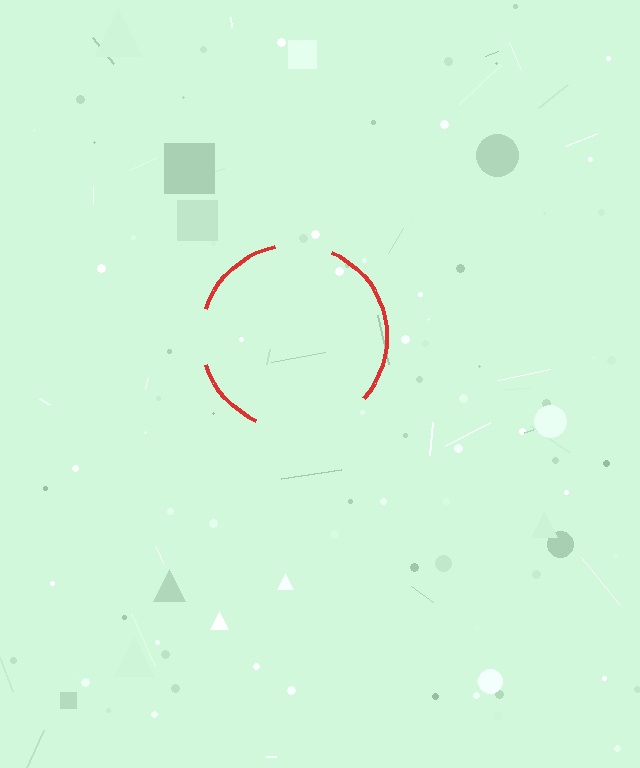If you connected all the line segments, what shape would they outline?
They would outline a circle.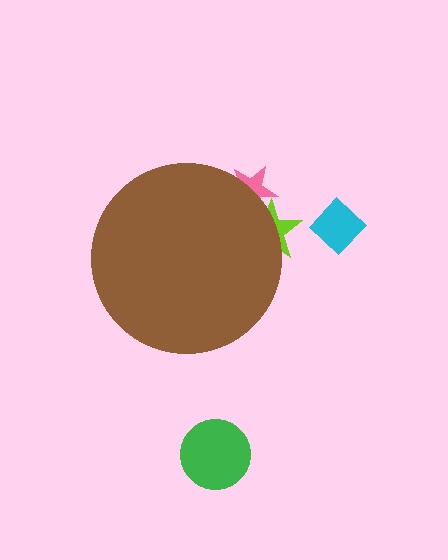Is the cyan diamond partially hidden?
No, the cyan diamond is fully visible.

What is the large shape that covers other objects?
A brown circle.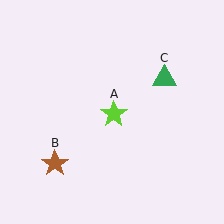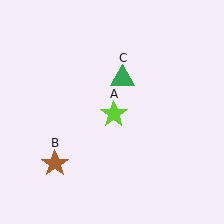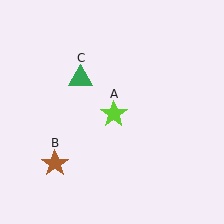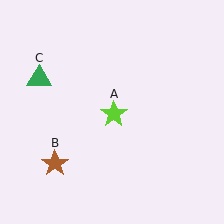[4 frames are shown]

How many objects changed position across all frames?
1 object changed position: green triangle (object C).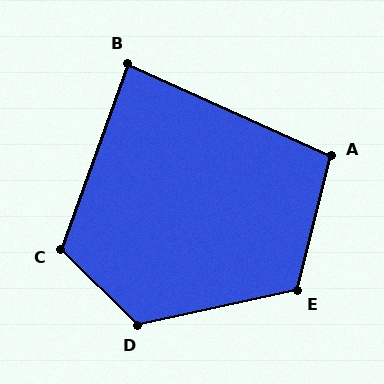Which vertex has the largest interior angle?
D, at approximately 123 degrees.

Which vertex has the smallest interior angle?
B, at approximately 86 degrees.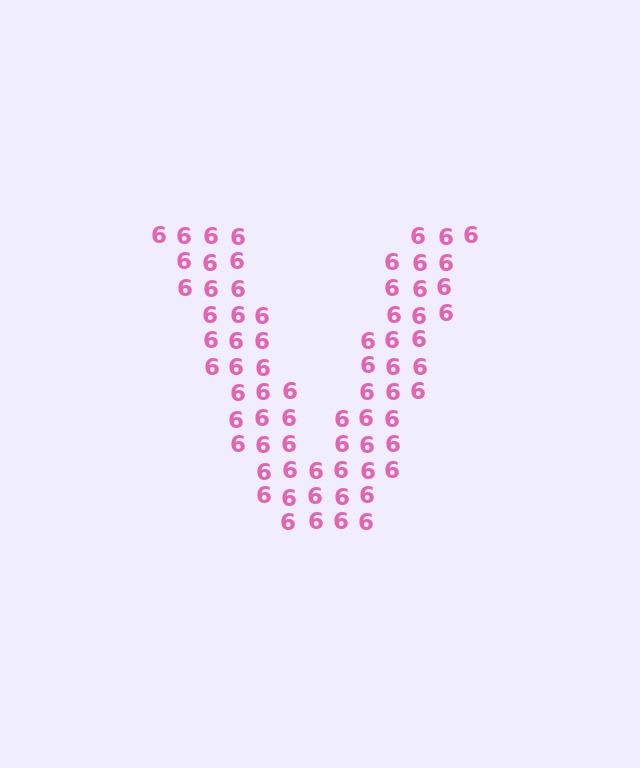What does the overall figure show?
The overall figure shows the letter V.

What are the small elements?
The small elements are digit 6's.